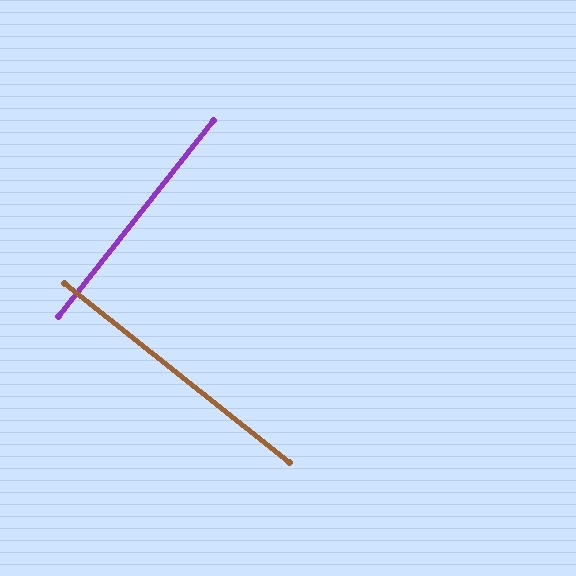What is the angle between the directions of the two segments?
Approximately 90 degrees.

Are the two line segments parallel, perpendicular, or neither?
Perpendicular — they meet at approximately 90°.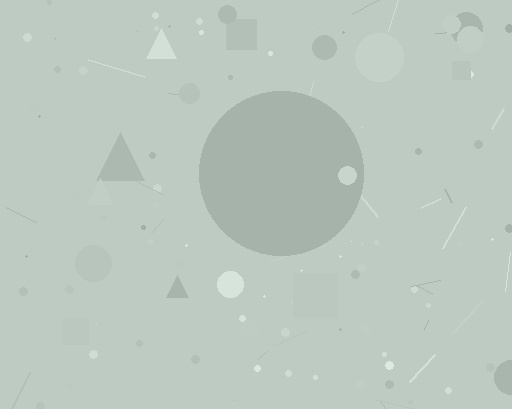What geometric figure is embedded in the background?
A circle is embedded in the background.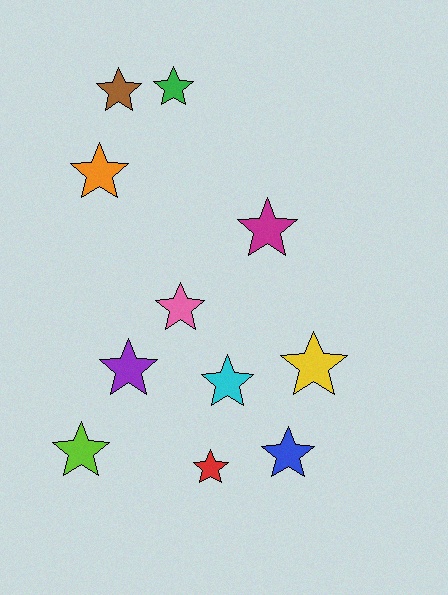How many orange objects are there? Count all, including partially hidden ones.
There is 1 orange object.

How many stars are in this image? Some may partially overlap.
There are 11 stars.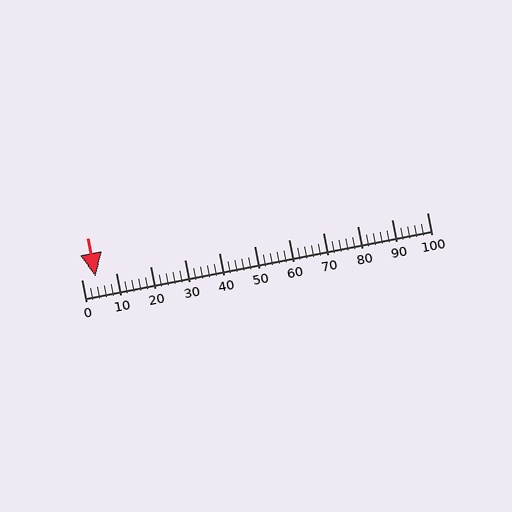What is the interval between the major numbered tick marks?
The major tick marks are spaced 10 units apart.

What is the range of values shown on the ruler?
The ruler shows values from 0 to 100.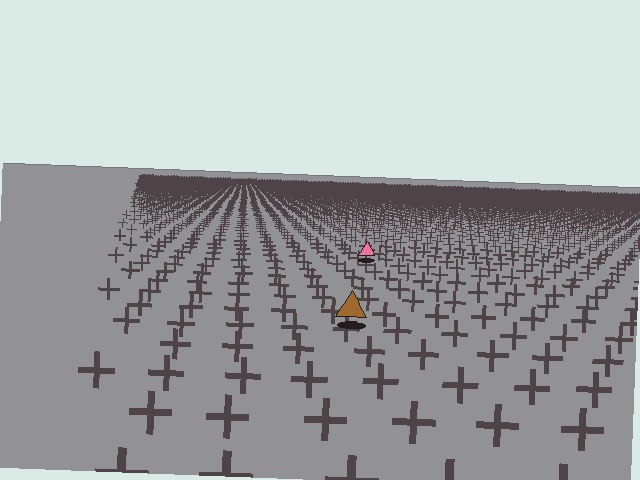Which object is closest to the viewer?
The brown triangle is closest. The texture marks near it are larger and more spread out.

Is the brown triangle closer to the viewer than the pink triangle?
Yes. The brown triangle is closer — you can tell from the texture gradient: the ground texture is coarser near it.